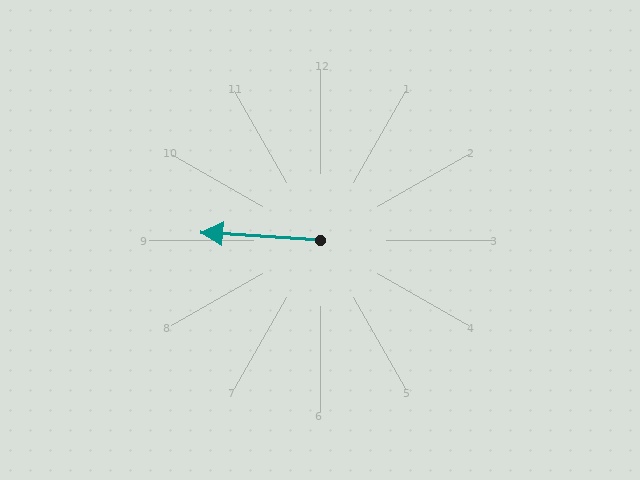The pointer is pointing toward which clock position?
Roughly 9 o'clock.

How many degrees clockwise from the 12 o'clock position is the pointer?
Approximately 274 degrees.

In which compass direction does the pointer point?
West.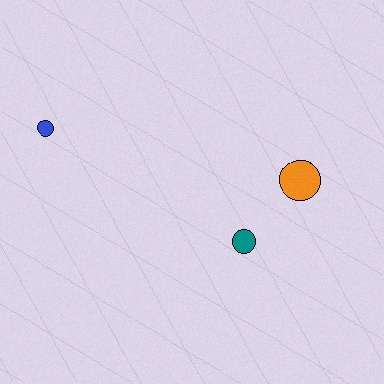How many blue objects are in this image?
There is 1 blue object.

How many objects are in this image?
There are 3 objects.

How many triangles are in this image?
There are no triangles.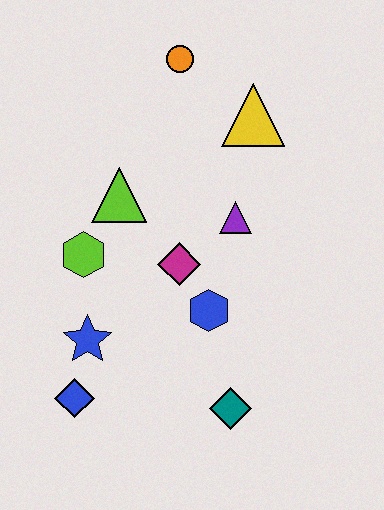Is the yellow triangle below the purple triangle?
No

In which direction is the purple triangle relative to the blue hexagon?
The purple triangle is above the blue hexagon.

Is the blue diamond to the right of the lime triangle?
No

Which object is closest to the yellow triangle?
The orange circle is closest to the yellow triangle.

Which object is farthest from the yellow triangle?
The blue diamond is farthest from the yellow triangle.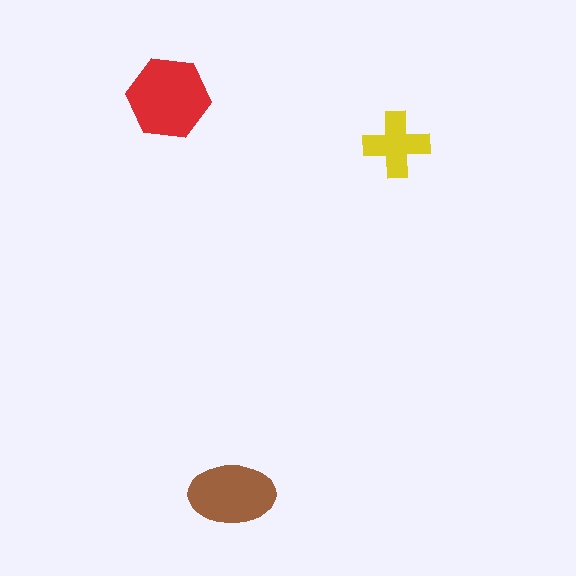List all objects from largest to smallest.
The red hexagon, the brown ellipse, the yellow cross.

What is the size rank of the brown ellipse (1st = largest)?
2nd.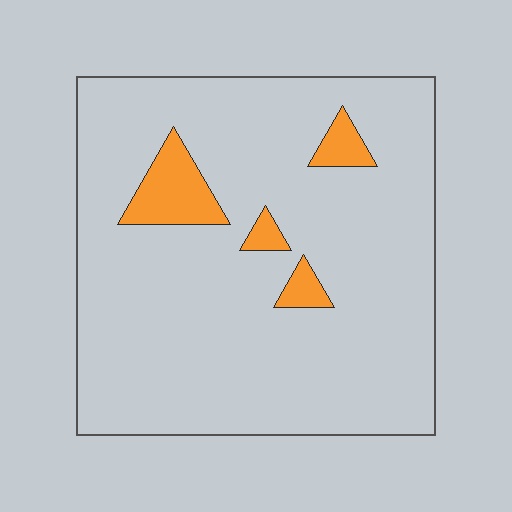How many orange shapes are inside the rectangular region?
4.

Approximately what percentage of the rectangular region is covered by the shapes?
Approximately 10%.